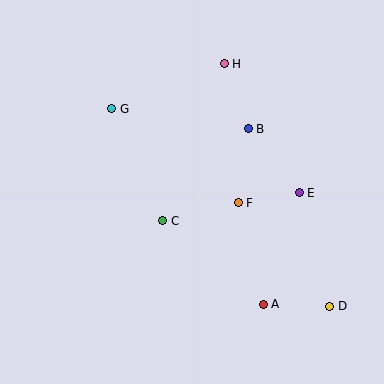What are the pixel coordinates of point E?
Point E is at (299, 193).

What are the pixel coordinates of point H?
Point H is at (224, 64).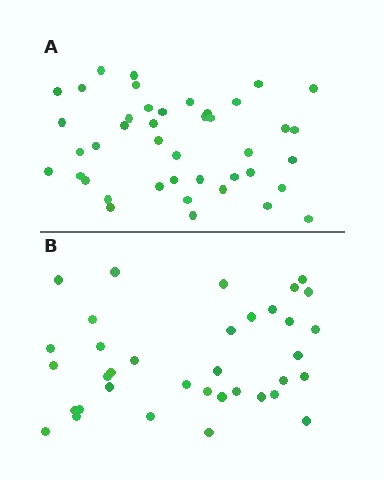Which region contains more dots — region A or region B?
Region A (the top region) has more dots.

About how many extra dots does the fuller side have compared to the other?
Region A has about 6 more dots than region B.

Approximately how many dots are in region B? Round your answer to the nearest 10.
About 40 dots. (The exact count is 36, which rounds to 40.)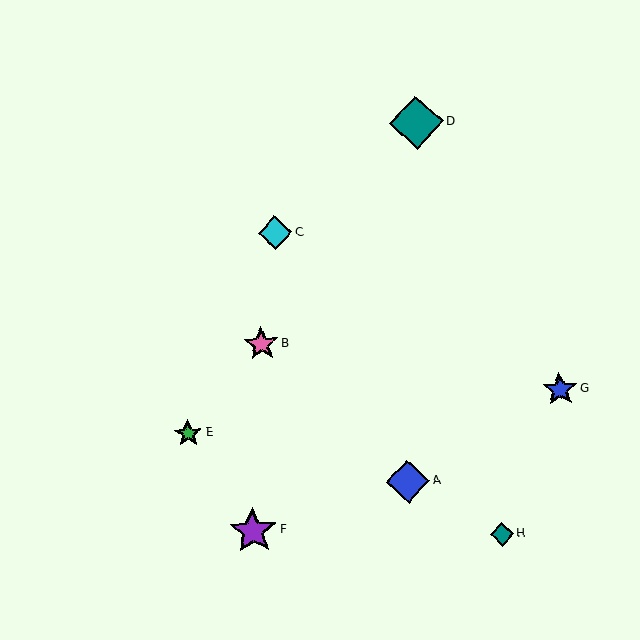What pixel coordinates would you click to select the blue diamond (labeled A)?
Click at (408, 482) to select the blue diamond A.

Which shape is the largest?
The teal diamond (labeled D) is the largest.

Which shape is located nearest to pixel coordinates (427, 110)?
The teal diamond (labeled D) at (416, 123) is nearest to that location.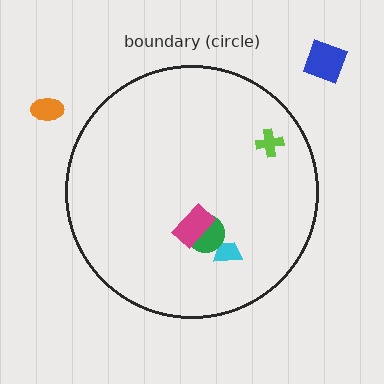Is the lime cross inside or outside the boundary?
Inside.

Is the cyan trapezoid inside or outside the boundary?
Inside.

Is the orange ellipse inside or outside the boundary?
Outside.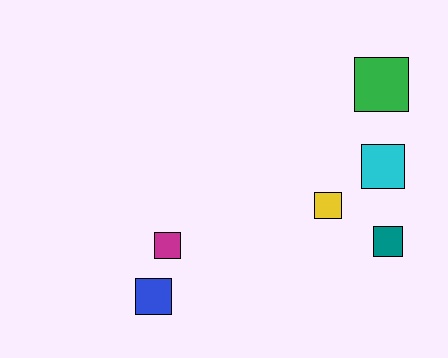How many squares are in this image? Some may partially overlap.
There are 6 squares.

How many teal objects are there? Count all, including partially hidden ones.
There is 1 teal object.